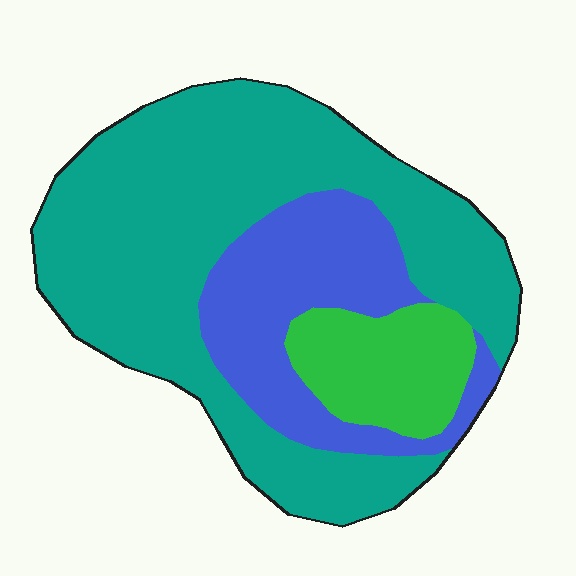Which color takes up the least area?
Green, at roughly 15%.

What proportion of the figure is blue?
Blue takes up about one quarter (1/4) of the figure.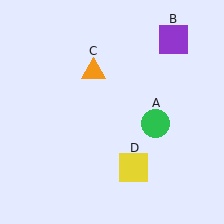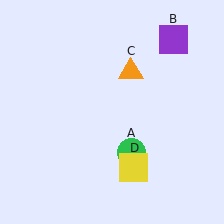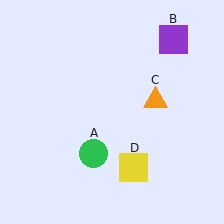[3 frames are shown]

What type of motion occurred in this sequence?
The green circle (object A), orange triangle (object C) rotated clockwise around the center of the scene.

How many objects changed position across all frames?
2 objects changed position: green circle (object A), orange triangle (object C).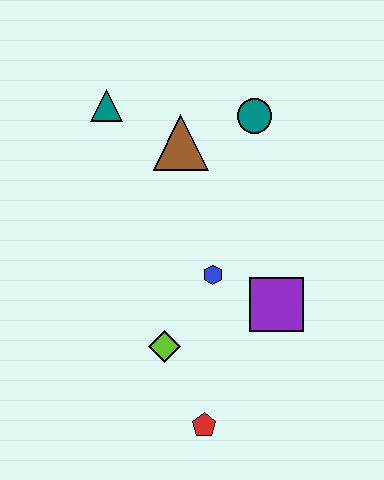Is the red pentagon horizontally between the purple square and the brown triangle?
Yes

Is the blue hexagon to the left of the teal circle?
Yes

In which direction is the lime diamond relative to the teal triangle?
The lime diamond is below the teal triangle.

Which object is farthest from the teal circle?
The red pentagon is farthest from the teal circle.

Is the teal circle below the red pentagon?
No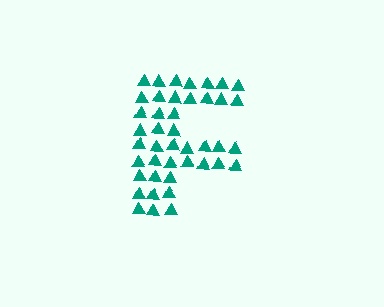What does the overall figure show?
The overall figure shows the letter F.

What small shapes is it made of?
It is made of small triangles.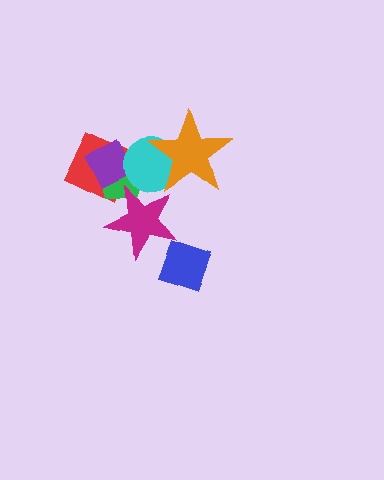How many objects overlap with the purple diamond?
3 objects overlap with the purple diamond.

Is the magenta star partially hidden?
No, no other shape covers it.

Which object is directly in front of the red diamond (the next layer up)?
The green pentagon is directly in front of the red diamond.